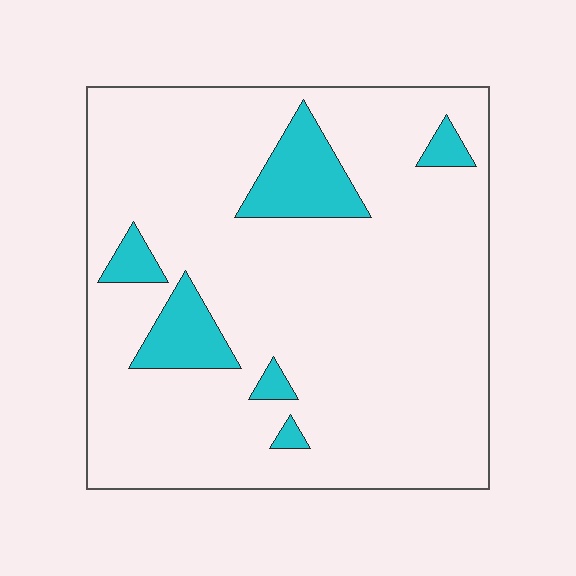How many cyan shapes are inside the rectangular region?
6.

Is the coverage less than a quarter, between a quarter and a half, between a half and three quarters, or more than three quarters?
Less than a quarter.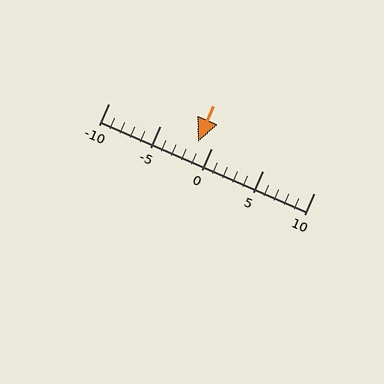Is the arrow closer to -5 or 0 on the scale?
The arrow is closer to 0.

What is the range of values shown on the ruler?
The ruler shows values from -10 to 10.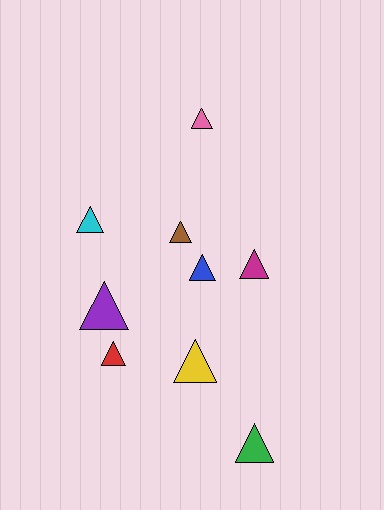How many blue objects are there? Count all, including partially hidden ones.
There is 1 blue object.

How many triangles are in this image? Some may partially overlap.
There are 9 triangles.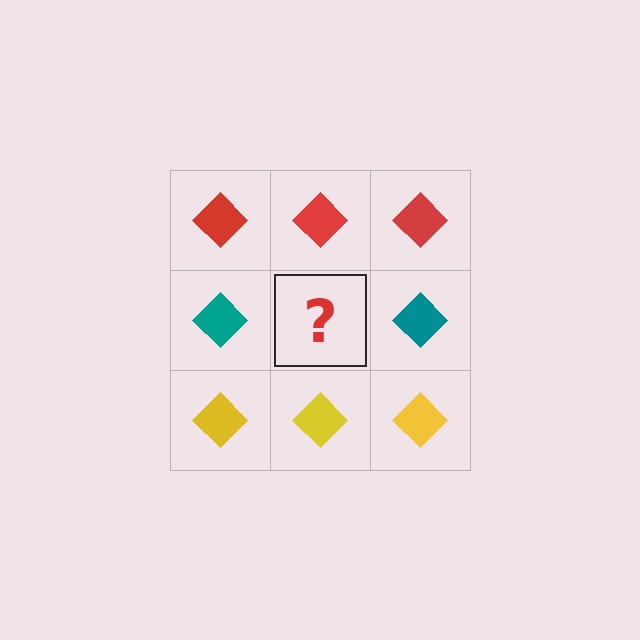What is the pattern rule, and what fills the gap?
The rule is that each row has a consistent color. The gap should be filled with a teal diamond.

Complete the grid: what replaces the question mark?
The question mark should be replaced with a teal diamond.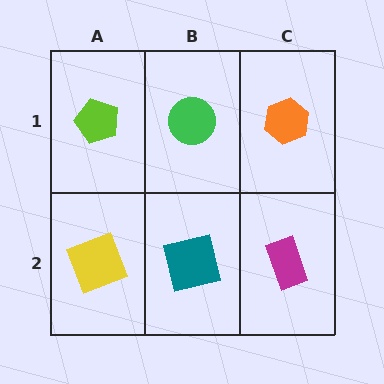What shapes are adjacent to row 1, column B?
A teal square (row 2, column B), a lime pentagon (row 1, column A), an orange hexagon (row 1, column C).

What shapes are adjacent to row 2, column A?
A lime pentagon (row 1, column A), a teal square (row 2, column B).